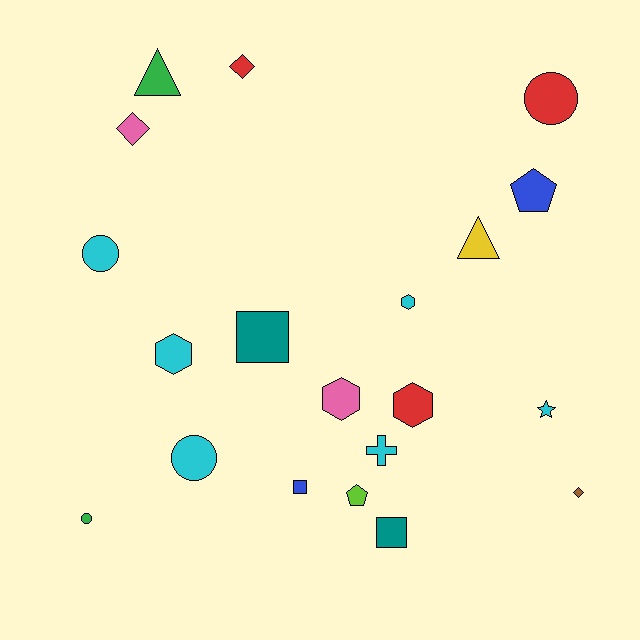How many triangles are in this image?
There are 2 triangles.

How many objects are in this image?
There are 20 objects.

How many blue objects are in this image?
There are 2 blue objects.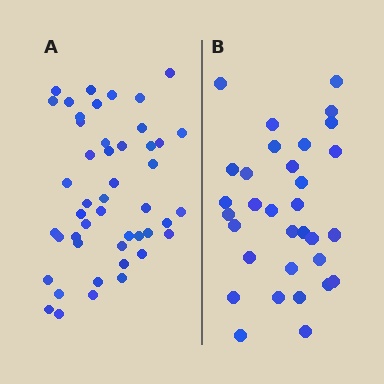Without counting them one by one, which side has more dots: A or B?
Region A (the left region) has more dots.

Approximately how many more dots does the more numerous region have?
Region A has approximately 15 more dots than region B.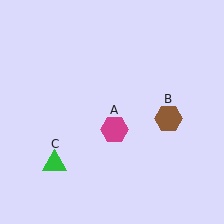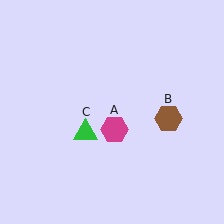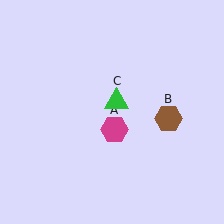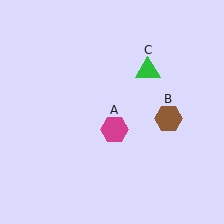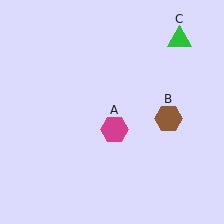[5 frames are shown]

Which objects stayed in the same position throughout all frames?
Magenta hexagon (object A) and brown hexagon (object B) remained stationary.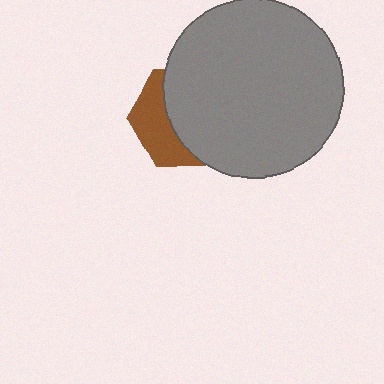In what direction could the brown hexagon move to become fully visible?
The brown hexagon could move left. That would shift it out from behind the gray circle entirely.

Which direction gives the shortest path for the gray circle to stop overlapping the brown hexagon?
Moving right gives the shortest separation.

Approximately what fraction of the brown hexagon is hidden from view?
Roughly 62% of the brown hexagon is hidden behind the gray circle.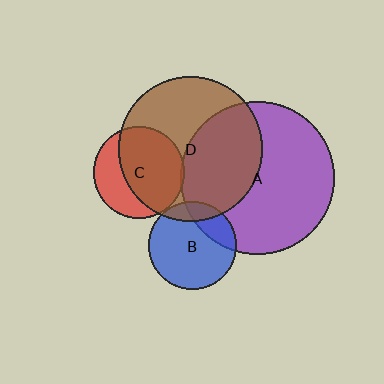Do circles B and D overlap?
Yes.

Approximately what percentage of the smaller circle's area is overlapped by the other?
Approximately 15%.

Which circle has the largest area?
Circle A (purple).